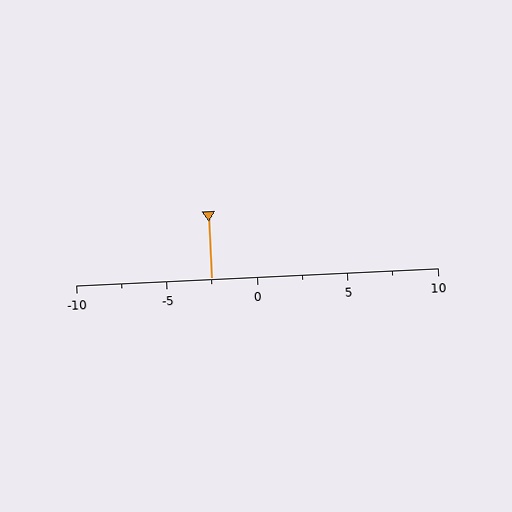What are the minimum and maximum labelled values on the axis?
The axis runs from -10 to 10.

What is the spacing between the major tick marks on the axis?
The major ticks are spaced 5 apart.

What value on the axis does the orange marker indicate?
The marker indicates approximately -2.5.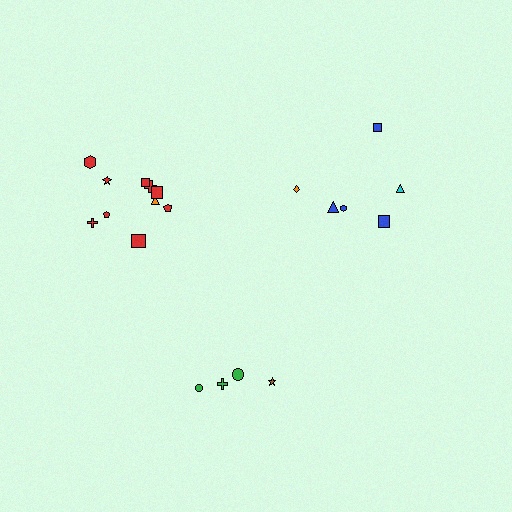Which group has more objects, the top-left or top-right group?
The top-left group.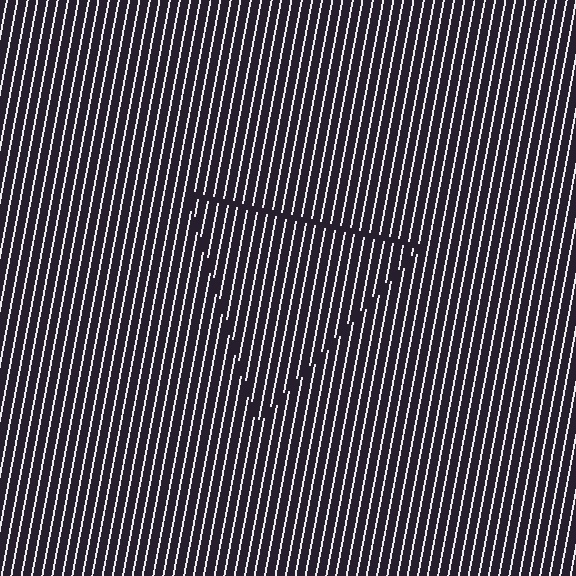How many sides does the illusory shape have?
3 sides — the line-ends trace a triangle.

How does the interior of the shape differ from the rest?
The interior of the shape contains the same grating, shifted by half a period — the contour is defined by the phase discontinuity where line-ends from the inner and outer gratings abut.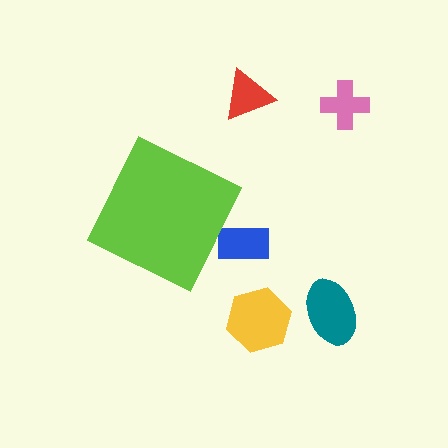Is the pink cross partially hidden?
No, the pink cross is fully visible.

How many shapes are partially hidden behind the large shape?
1 shape is partially hidden.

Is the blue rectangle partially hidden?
Yes, the blue rectangle is partially hidden behind the lime diamond.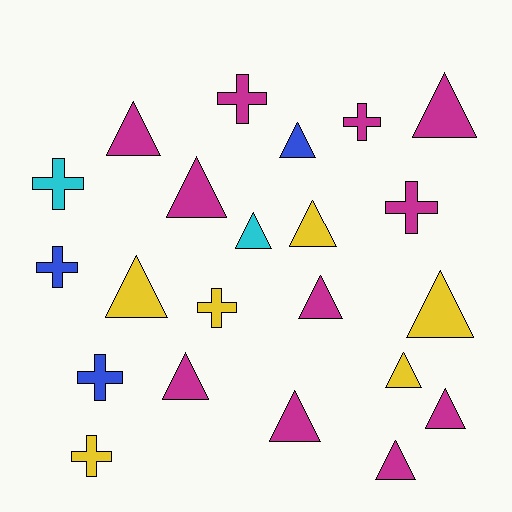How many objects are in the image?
There are 22 objects.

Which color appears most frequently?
Magenta, with 11 objects.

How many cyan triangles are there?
There is 1 cyan triangle.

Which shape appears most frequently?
Triangle, with 14 objects.